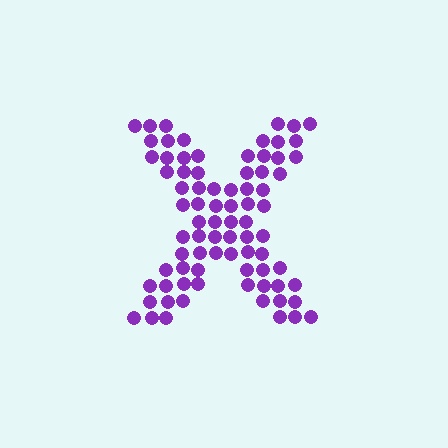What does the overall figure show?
The overall figure shows the letter X.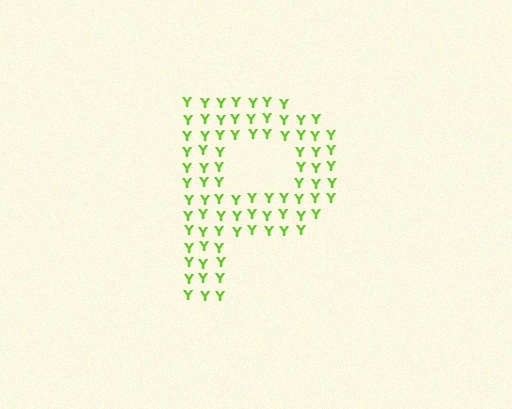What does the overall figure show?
The overall figure shows the letter P.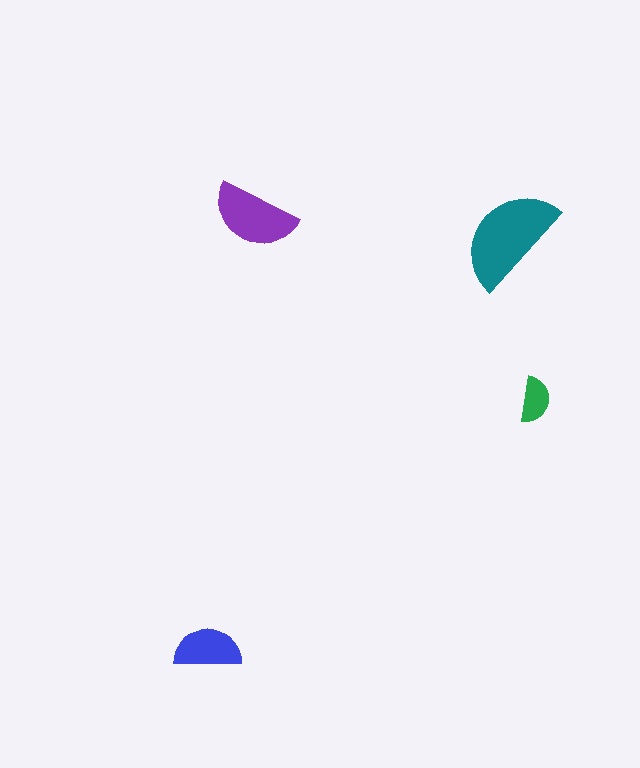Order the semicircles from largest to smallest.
the teal one, the purple one, the blue one, the green one.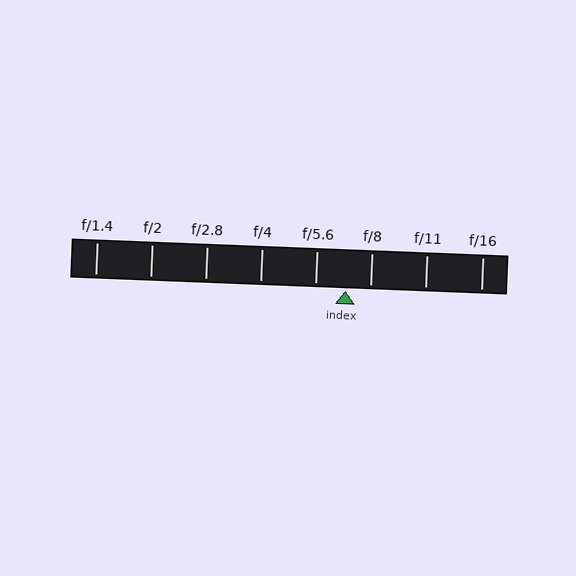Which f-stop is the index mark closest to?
The index mark is closest to f/8.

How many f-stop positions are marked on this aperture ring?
There are 8 f-stop positions marked.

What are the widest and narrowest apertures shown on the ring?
The widest aperture shown is f/1.4 and the narrowest is f/16.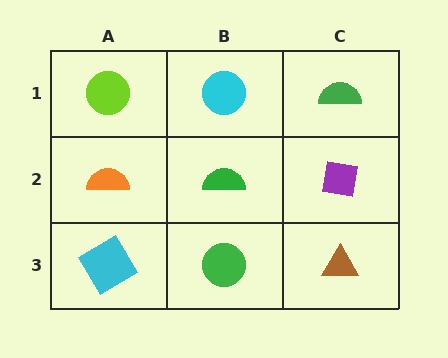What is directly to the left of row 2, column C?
A green semicircle.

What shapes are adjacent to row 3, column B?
A green semicircle (row 2, column B), a cyan diamond (row 3, column A), a brown triangle (row 3, column C).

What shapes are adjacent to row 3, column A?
An orange semicircle (row 2, column A), a green circle (row 3, column B).